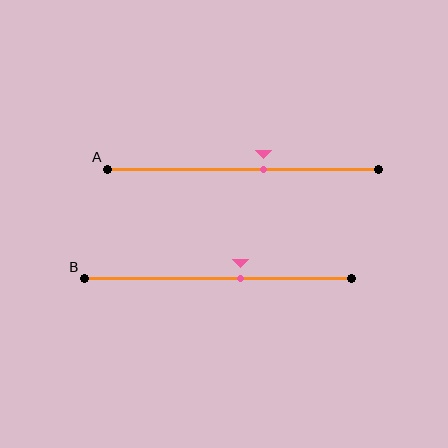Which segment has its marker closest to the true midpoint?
Segment A has its marker closest to the true midpoint.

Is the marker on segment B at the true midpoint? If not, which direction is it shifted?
No, the marker on segment B is shifted to the right by about 9% of the segment length.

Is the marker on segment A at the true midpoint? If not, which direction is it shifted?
No, the marker on segment A is shifted to the right by about 8% of the segment length.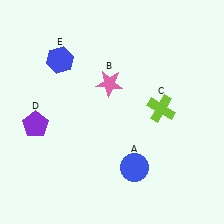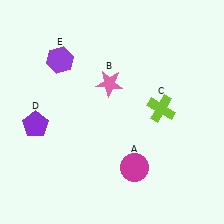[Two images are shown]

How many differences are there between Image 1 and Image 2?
There are 2 differences between the two images.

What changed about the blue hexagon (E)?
In Image 1, E is blue. In Image 2, it changed to purple.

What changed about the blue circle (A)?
In Image 1, A is blue. In Image 2, it changed to magenta.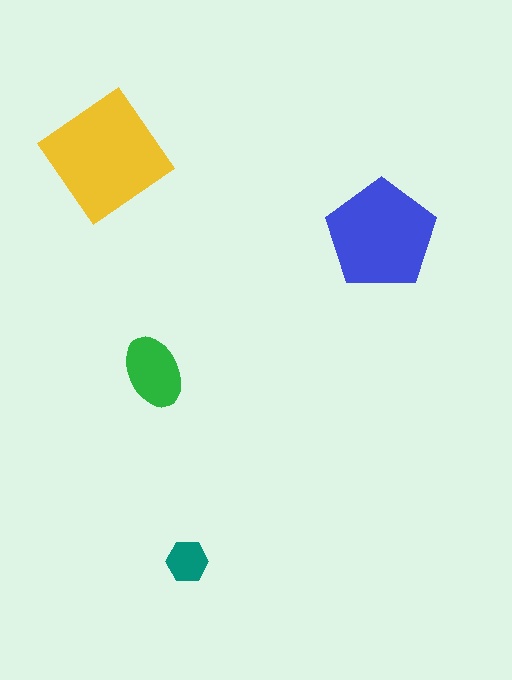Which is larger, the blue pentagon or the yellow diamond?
The yellow diamond.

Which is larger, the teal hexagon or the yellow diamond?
The yellow diamond.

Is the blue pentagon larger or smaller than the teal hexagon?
Larger.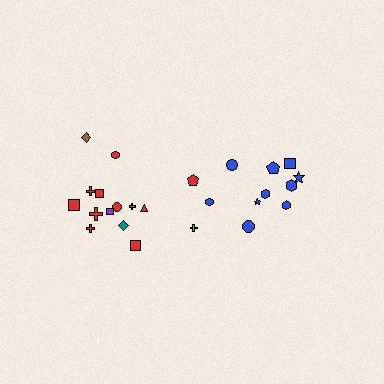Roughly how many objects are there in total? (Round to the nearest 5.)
Roughly 25 objects in total.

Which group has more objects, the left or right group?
The left group.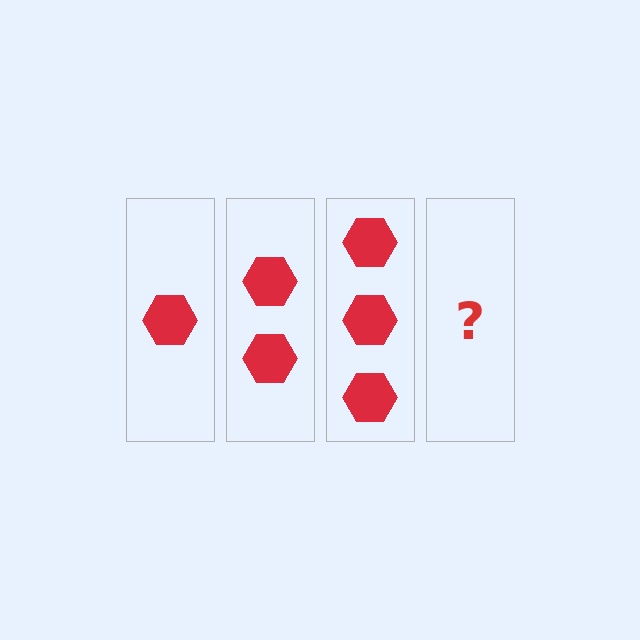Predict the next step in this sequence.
The next step is 4 hexagons.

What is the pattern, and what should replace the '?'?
The pattern is that each step adds one more hexagon. The '?' should be 4 hexagons.